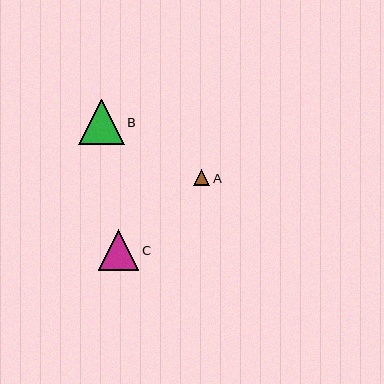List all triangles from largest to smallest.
From largest to smallest: B, C, A.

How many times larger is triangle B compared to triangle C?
Triangle B is approximately 1.1 times the size of triangle C.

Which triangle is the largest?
Triangle B is the largest with a size of approximately 45 pixels.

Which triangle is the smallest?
Triangle A is the smallest with a size of approximately 16 pixels.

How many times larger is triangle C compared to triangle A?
Triangle C is approximately 2.6 times the size of triangle A.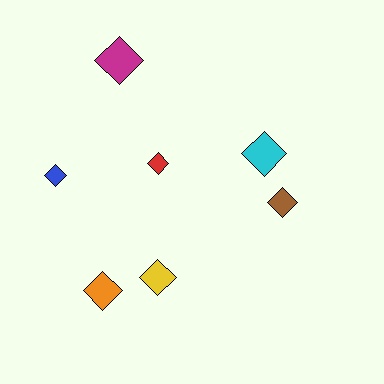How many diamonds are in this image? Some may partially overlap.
There are 7 diamonds.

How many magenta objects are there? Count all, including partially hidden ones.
There is 1 magenta object.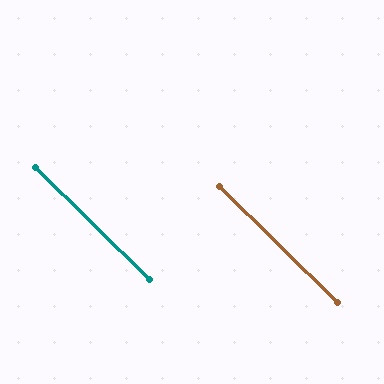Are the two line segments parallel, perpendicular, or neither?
Parallel — their directions differ by only 0.2°.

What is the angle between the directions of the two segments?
Approximately 0 degrees.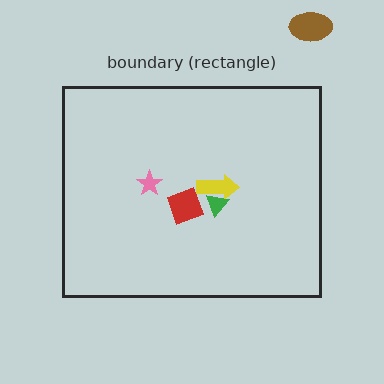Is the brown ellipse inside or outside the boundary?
Outside.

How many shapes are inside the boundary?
4 inside, 1 outside.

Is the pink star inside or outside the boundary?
Inside.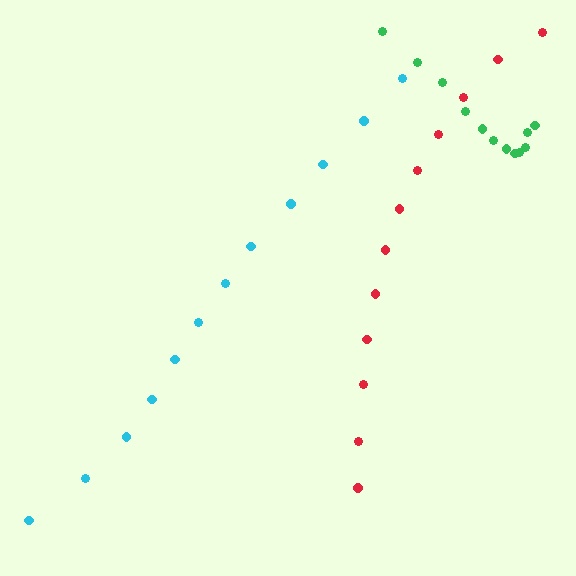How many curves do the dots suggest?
There are 3 distinct paths.